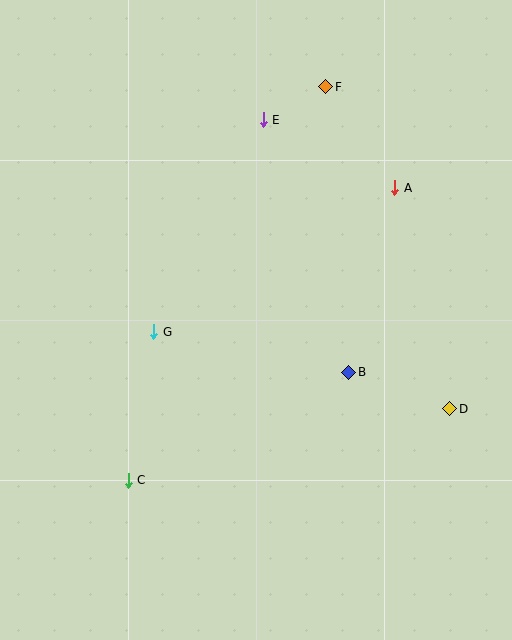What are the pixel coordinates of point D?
Point D is at (450, 409).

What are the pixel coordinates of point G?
Point G is at (154, 332).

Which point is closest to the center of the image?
Point G at (154, 332) is closest to the center.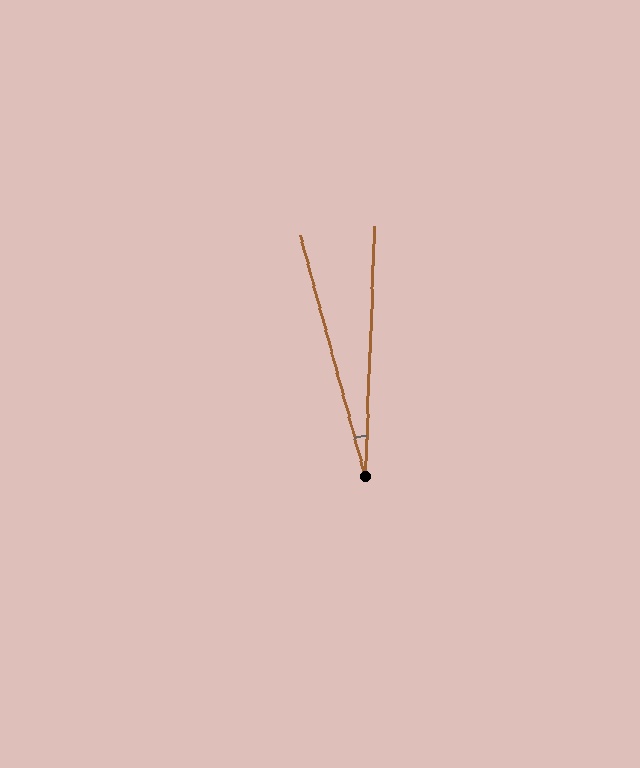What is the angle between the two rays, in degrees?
Approximately 17 degrees.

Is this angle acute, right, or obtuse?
It is acute.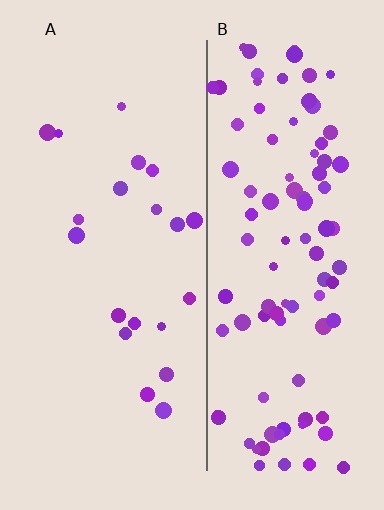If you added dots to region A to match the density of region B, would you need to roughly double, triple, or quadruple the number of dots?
Approximately quadruple.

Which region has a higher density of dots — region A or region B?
B (the right).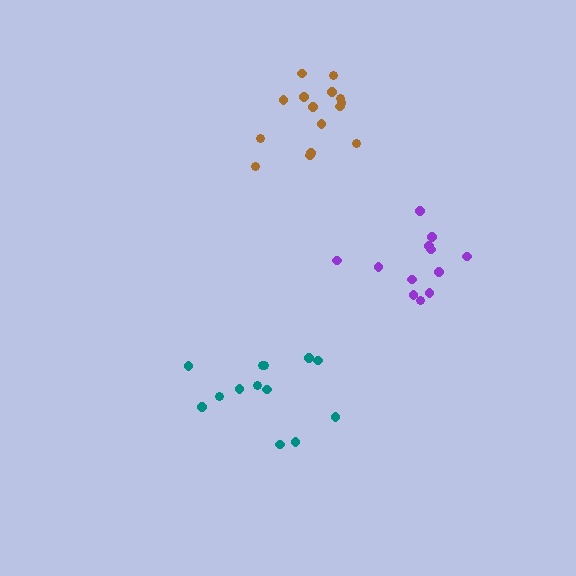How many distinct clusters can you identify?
There are 3 distinct clusters.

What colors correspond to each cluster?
The clusters are colored: teal, brown, purple.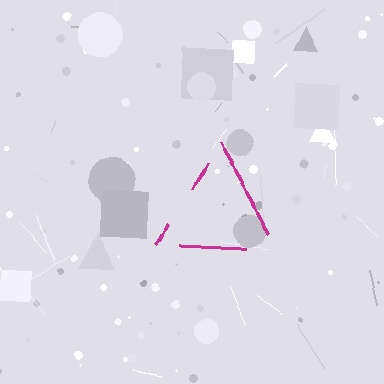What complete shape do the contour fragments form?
The contour fragments form a triangle.